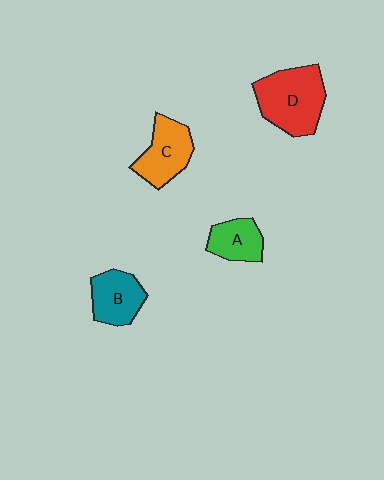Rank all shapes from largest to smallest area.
From largest to smallest: D (red), C (orange), B (teal), A (green).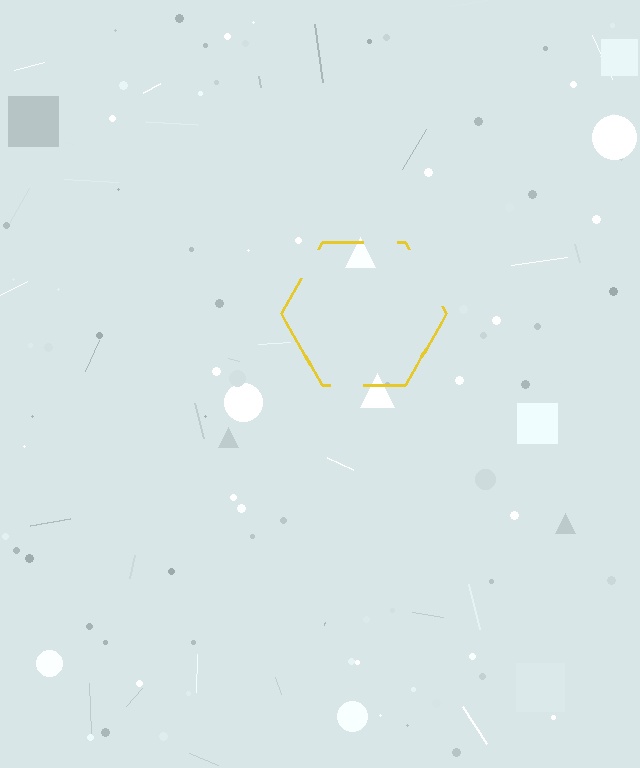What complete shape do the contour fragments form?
The contour fragments form a hexagon.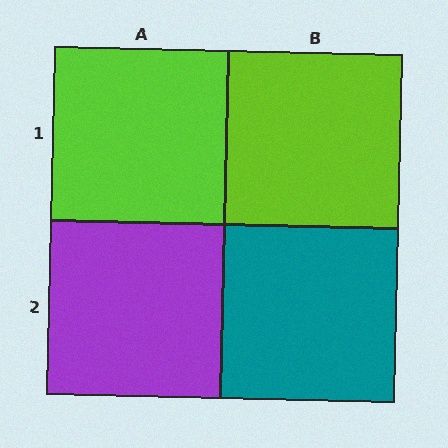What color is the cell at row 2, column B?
Teal.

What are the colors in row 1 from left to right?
Lime, lime.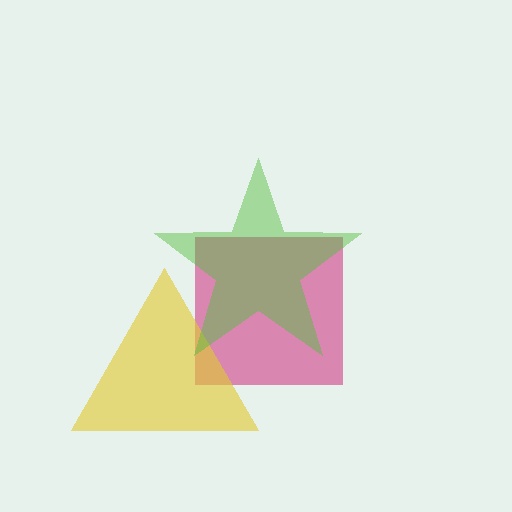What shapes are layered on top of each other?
The layered shapes are: a magenta square, a yellow triangle, a lime star.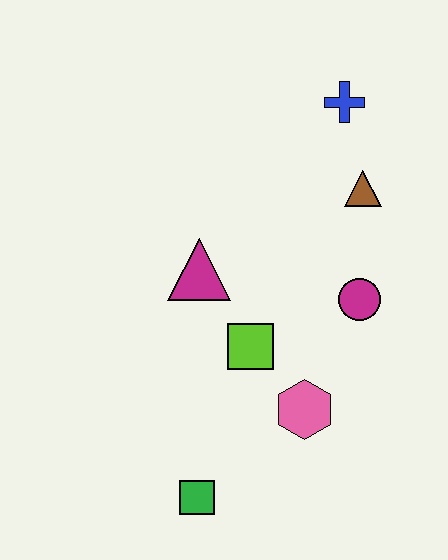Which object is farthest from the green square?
The blue cross is farthest from the green square.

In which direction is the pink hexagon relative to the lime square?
The pink hexagon is below the lime square.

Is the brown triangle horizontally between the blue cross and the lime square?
No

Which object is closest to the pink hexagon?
The lime square is closest to the pink hexagon.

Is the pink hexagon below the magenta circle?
Yes